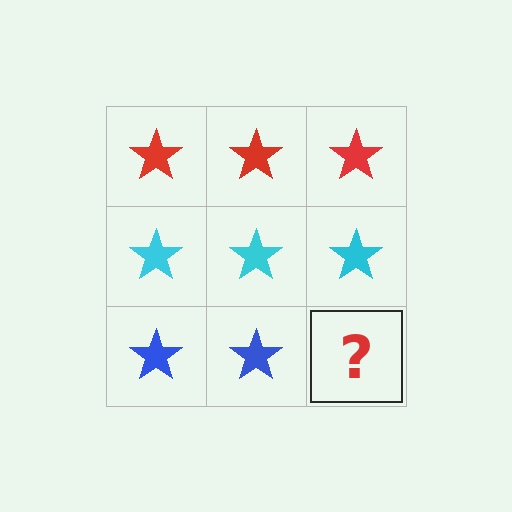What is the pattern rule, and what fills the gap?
The rule is that each row has a consistent color. The gap should be filled with a blue star.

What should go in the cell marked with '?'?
The missing cell should contain a blue star.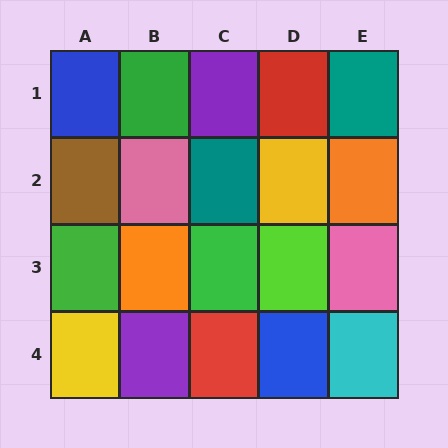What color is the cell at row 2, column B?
Pink.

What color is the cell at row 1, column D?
Red.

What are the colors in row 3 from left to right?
Green, orange, green, lime, pink.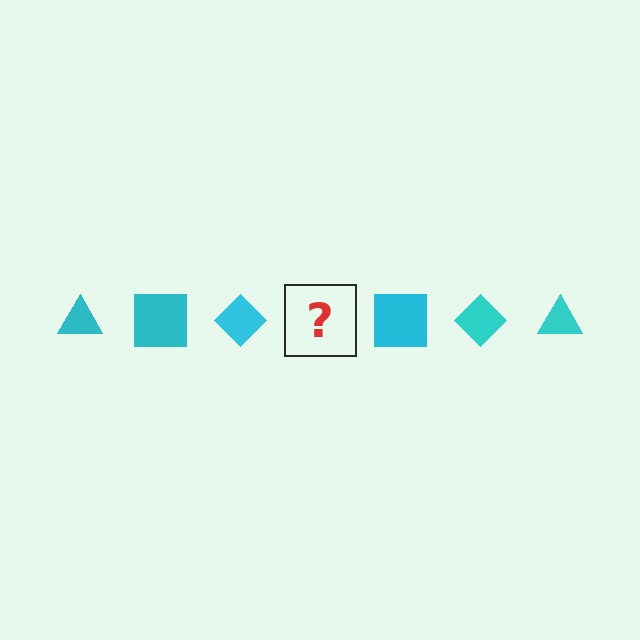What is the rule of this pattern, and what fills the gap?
The rule is that the pattern cycles through triangle, square, diamond shapes in cyan. The gap should be filled with a cyan triangle.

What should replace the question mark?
The question mark should be replaced with a cyan triangle.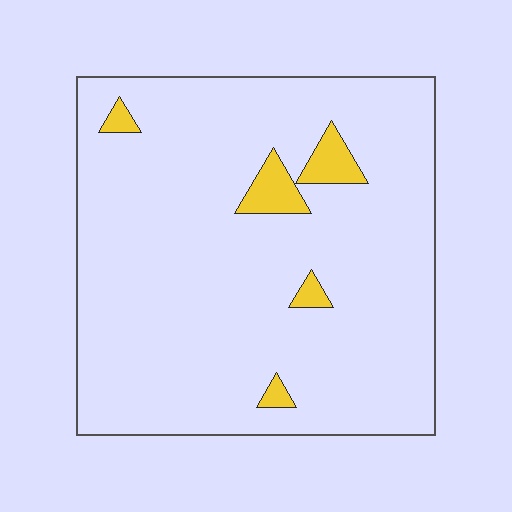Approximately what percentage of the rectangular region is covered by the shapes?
Approximately 5%.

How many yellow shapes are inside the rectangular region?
5.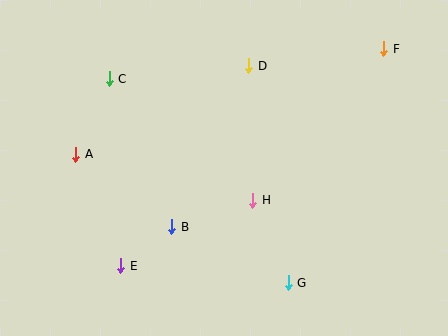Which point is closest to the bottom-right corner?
Point G is closest to the bottom-right corner.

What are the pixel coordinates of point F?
Point F is at (384, 49).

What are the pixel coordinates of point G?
Point G is at (288, 283).